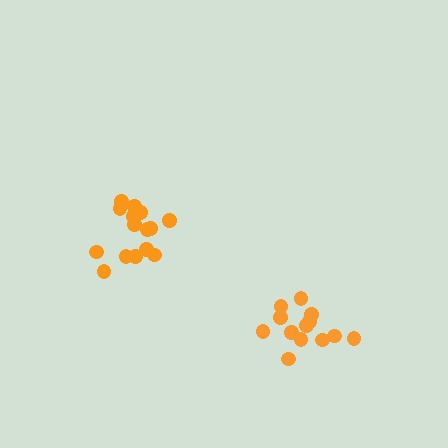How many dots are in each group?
Group 1: 13 dots, Group 2: 15 dots (28 total).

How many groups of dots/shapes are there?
There are 2 groups.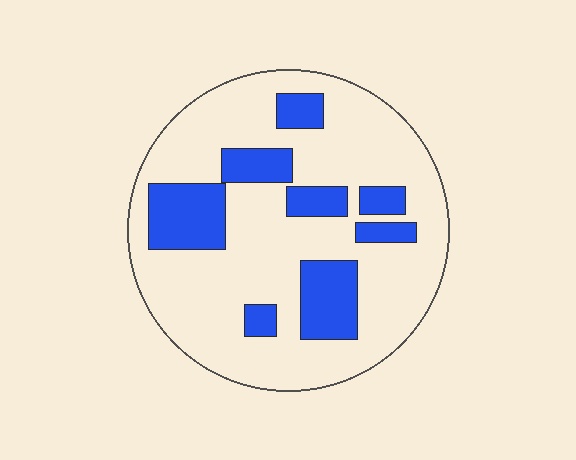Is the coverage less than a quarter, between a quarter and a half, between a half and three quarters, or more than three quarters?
Less than a quarter.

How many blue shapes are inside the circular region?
8.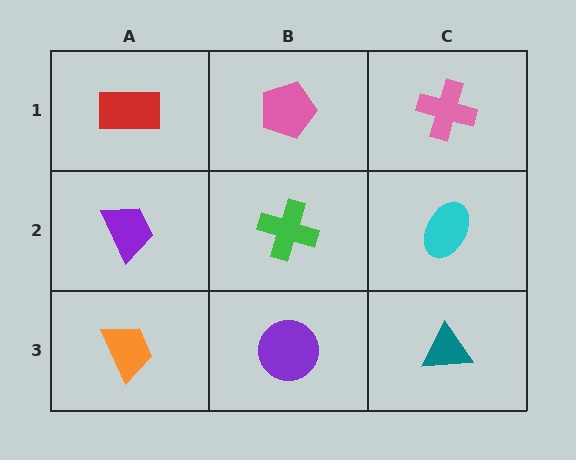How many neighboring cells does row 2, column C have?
3.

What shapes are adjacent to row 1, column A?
A purple trapezoid (row 2, column A), a pink pentagon (row 1, column B).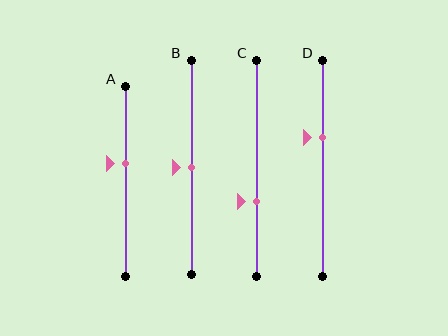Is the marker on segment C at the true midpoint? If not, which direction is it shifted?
No, the marker on segment C is shifted downward by about 16% of the segment length.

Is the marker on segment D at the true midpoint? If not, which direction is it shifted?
No, the marker on segment D is shifted upward by about 14% of the segment length.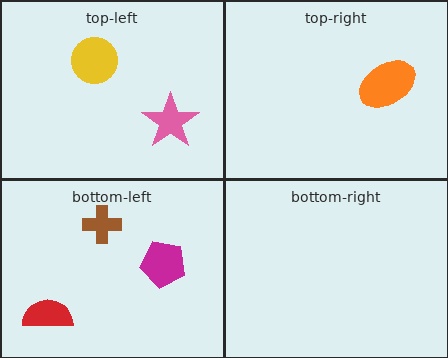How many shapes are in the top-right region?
1.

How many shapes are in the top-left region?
2.